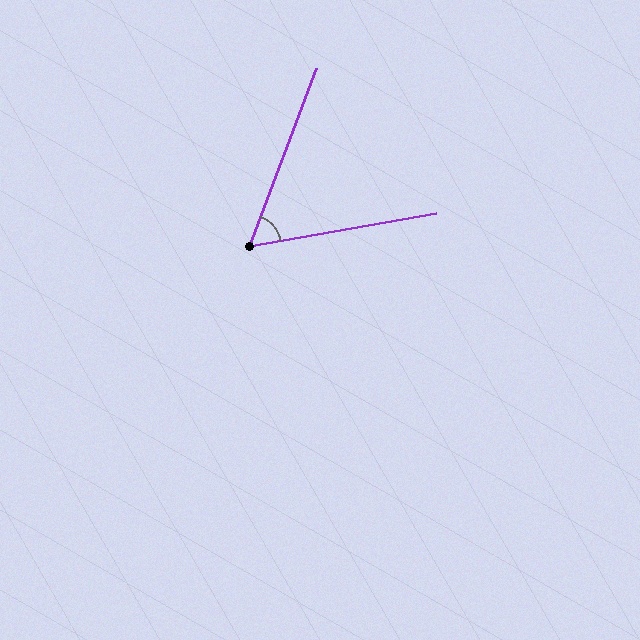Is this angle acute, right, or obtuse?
It is acute.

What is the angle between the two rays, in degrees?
Approximately 60 degrees.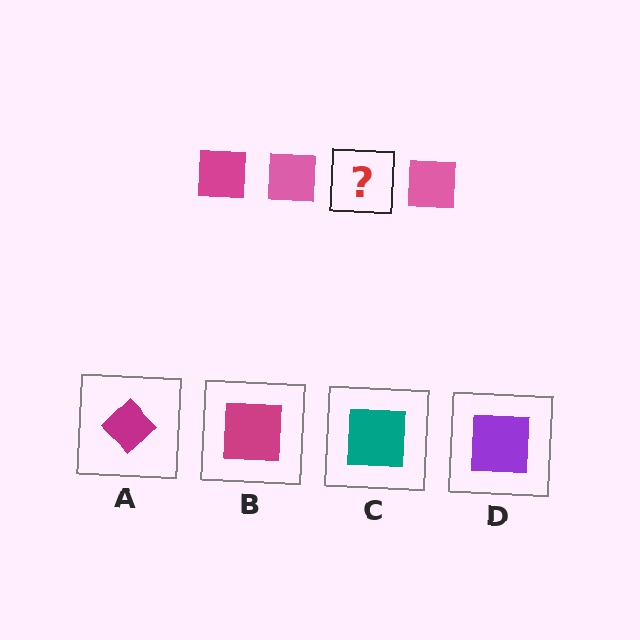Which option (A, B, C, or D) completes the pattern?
B.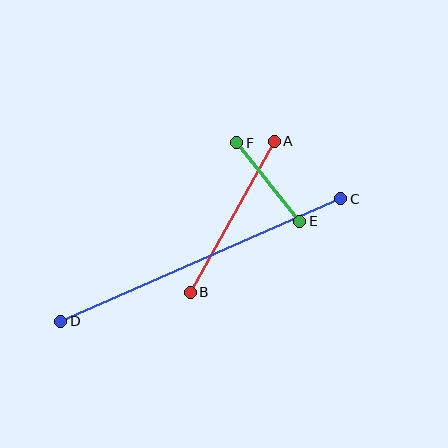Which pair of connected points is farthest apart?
Points C and D are farthest apart.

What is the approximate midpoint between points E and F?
The midpoint is at approximately (268, 182) pixels.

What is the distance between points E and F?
The distance is approximately 101 pixels.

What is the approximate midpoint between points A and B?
The midpoint is at approximately (232, 217) pixels.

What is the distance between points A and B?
The distance is approximately 173 pixels.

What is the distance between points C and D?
The distance is approximately 305 pixels.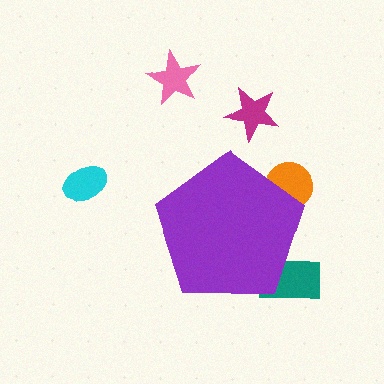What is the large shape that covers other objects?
A purple pentagon.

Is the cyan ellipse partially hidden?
No, the cyan ellipse is fully visible.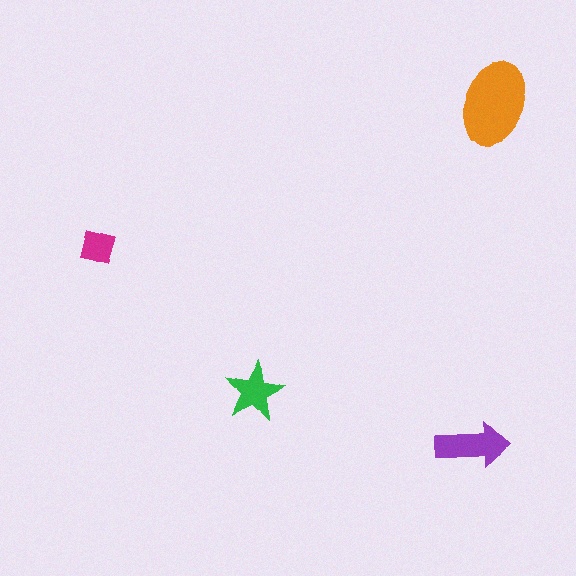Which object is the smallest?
The magenta diamond.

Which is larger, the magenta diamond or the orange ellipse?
The orange ellipse.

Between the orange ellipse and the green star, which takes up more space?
The orange ellipse.